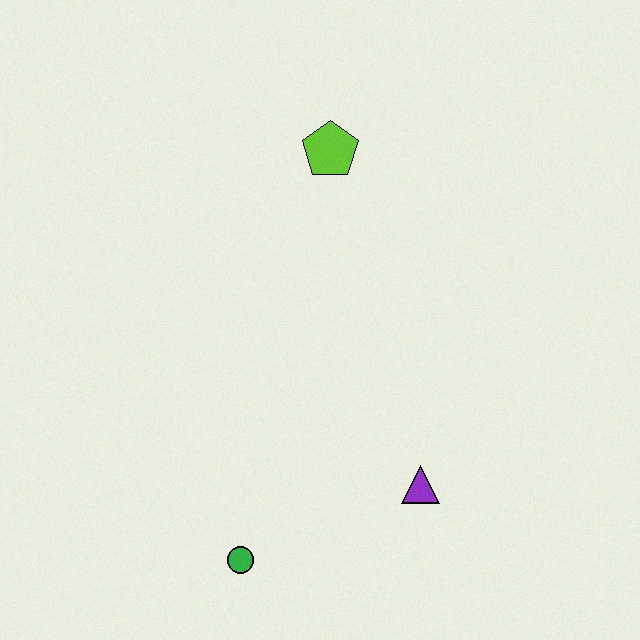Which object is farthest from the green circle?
The lime pentagon is farthest from the green circle.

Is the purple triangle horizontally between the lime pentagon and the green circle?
No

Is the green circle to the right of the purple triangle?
No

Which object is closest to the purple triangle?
The green circle is closest to the purple triangle.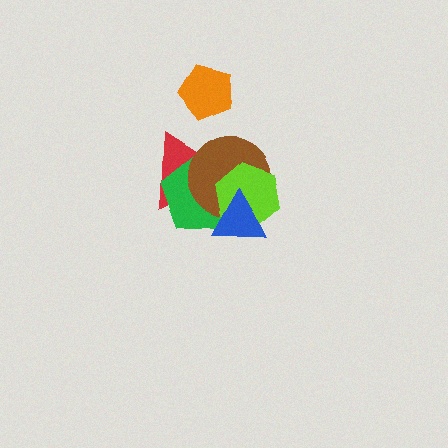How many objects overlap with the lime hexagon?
4 objects overlap with the lime hexagon.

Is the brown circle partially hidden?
Yes, it is partially covered by another shape.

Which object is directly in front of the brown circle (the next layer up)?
The lime hexagon is directly in front of the brown circle.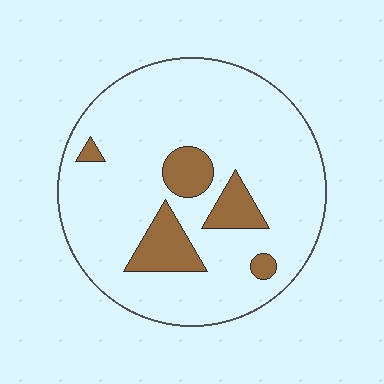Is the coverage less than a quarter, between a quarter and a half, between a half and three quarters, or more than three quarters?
Less than a quarter.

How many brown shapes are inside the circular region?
5.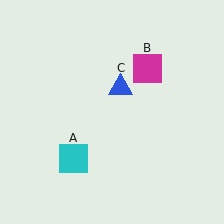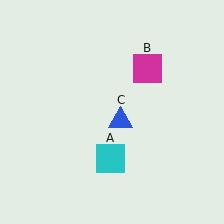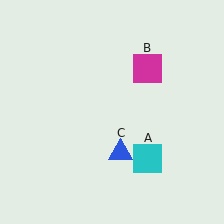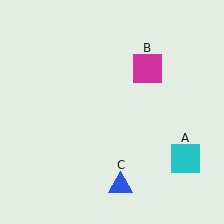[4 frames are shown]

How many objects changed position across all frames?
2 objects changed position: cyan square (object A), blue triangle (object C).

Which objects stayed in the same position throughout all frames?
Magenta square (object B) remained stationary.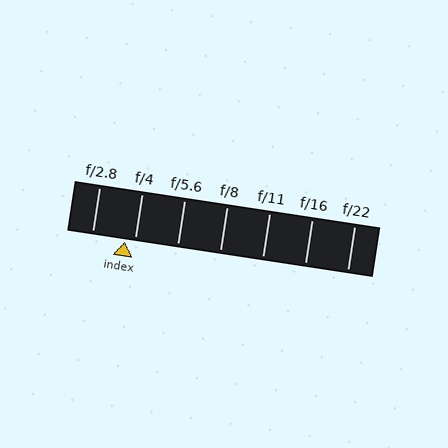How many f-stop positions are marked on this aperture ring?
There are 7 f-stop positions marked.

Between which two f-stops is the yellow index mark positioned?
The index mark is between f/2.8 and f/4.